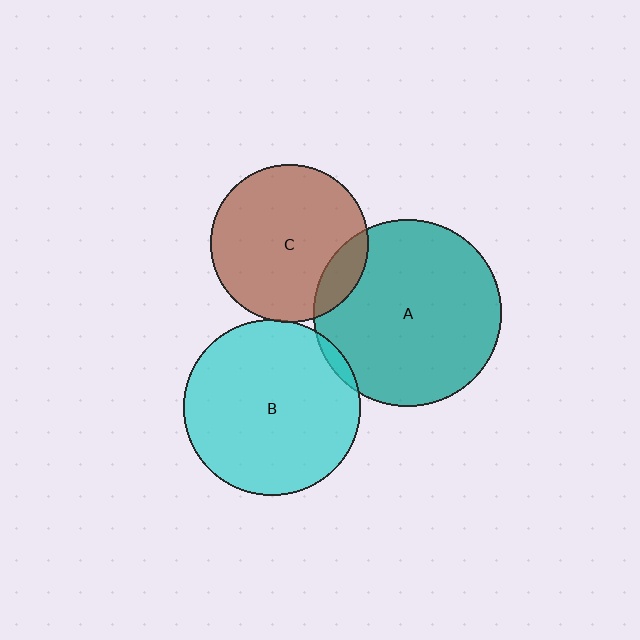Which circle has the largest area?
Circle A (teal).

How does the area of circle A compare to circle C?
Approximately 1.4 times.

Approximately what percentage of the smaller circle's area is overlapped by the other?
Approximately 5%.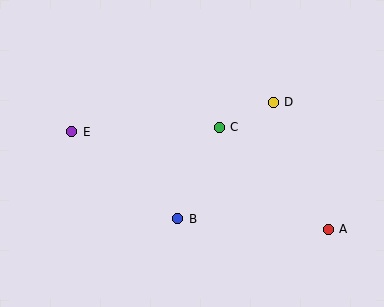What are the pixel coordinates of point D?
Point D is at (273, 102).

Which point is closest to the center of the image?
Point C at (219, 127) is closest to the center.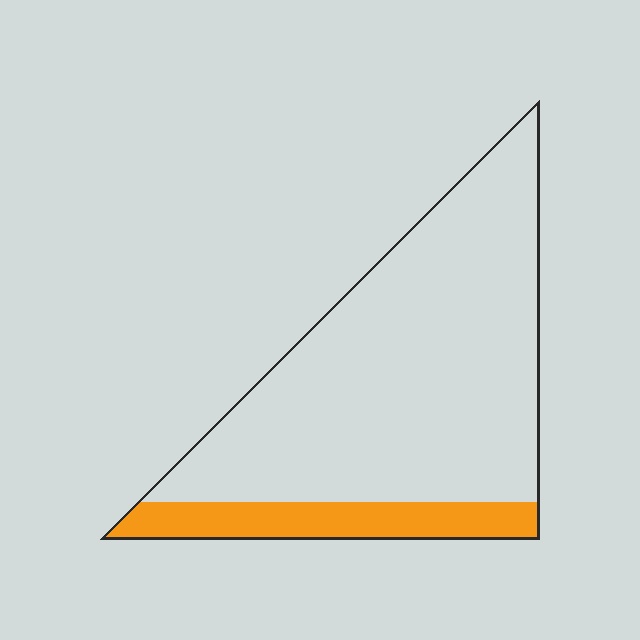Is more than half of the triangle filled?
No.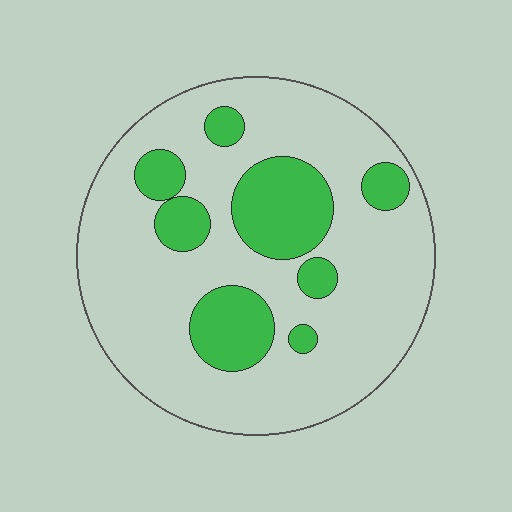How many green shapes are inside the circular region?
8.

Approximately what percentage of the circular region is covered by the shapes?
Approximately 25%.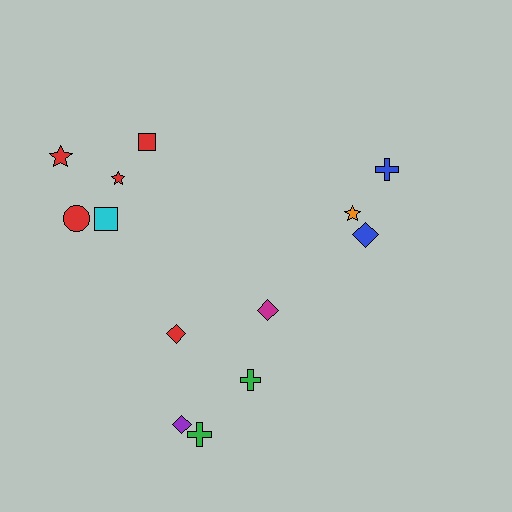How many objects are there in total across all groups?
There are 13 objects.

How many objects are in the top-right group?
There are 3 objects.